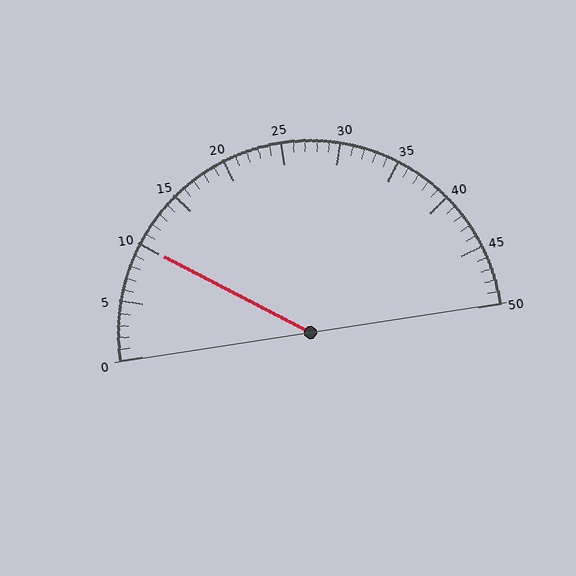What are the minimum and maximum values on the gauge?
The gauge ranges from 0 to 50.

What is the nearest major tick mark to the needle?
The nearest major tick mark is 10.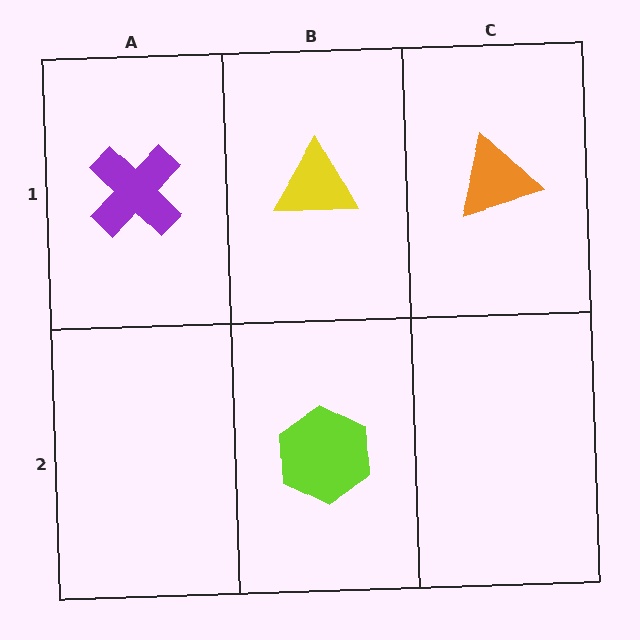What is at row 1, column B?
A yellow triangle.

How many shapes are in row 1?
3 shapes.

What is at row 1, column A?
A purple cross.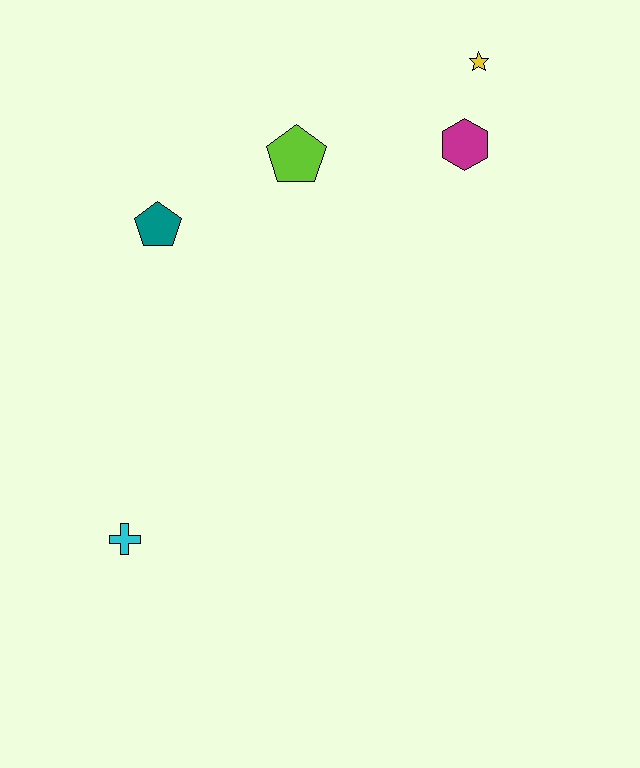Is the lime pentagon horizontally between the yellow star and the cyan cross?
Yes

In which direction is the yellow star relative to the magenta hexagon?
The yellow star is above the magenta hexagon.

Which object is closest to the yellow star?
The magenta hexagon is closest to the yellow star.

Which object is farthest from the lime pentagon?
The cyan cross is farthest from the lime pentagon.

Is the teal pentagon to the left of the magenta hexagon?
Yes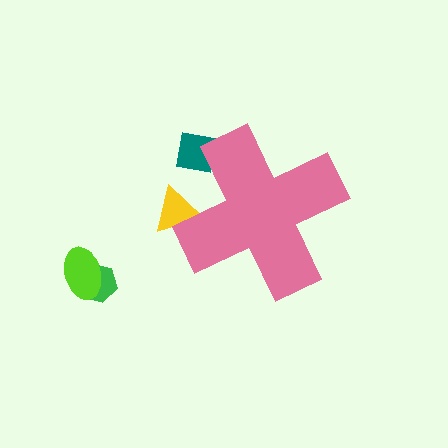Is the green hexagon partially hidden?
No, the green hexagon is fully visible.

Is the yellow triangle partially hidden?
Yes, the yellow triangle is partially hidden behind the pink cross.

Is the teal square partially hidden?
Yes, the teal square is partially hidden behind the pink cross.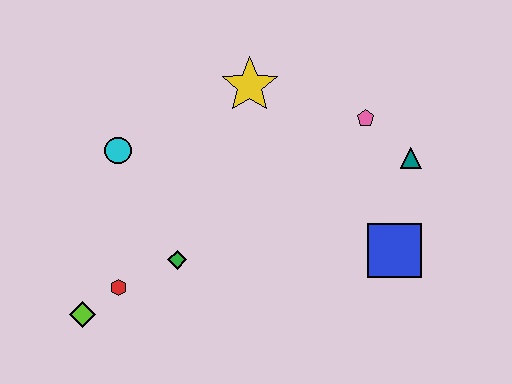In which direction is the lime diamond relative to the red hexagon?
The lime diamond is to the left of the red hexagon.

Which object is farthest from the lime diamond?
The teal triangle is farthest from the lime diamond.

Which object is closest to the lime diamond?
The red hexagon is closest to the lime diamond.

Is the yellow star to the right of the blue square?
No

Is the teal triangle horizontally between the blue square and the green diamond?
No